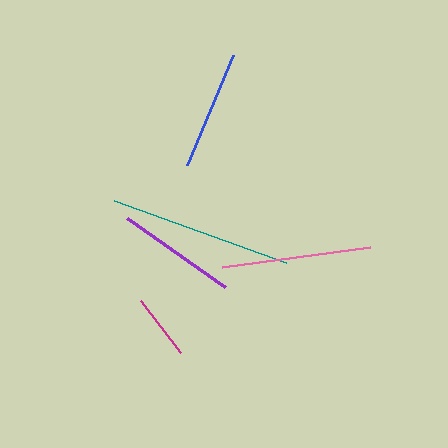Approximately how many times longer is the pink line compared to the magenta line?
The pink line is approximately 2.2 times the length of the magenta line.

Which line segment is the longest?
The teal line is the longest at approximately 182 pixels.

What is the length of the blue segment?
The blue segment is approximately 120 pixels long.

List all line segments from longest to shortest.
From longest to shortest: teal, pink, blue, purple, magenta.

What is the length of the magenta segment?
The magenta segment is approximately 66 pixels long.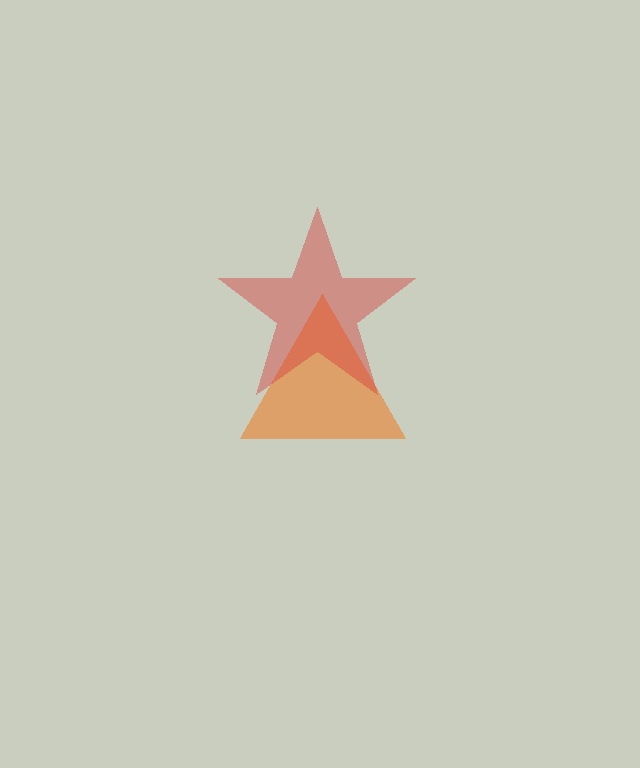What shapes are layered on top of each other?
The layered shapes are: an orange triangle, a red star.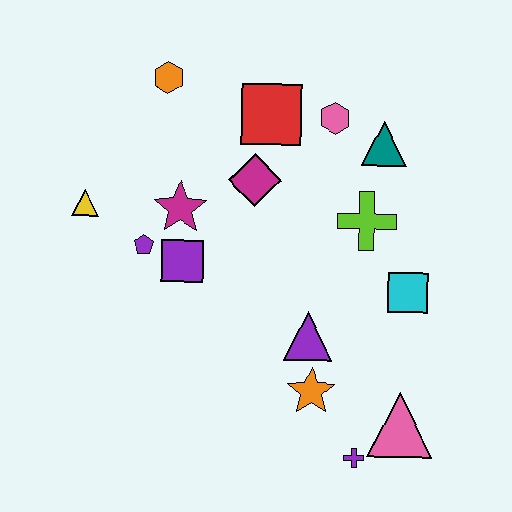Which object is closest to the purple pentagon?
The purple square is closest to the purple pentagon.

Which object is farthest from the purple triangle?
The orange hexagon is farthest from the purple triangle.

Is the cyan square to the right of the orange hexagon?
Yes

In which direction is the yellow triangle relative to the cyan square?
The yellow triangle is to the left of the cyan square.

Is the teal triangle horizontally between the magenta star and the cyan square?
Yes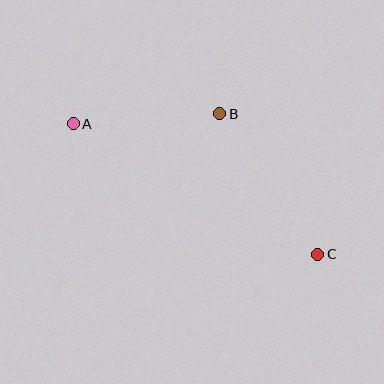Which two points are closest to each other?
Points A and B are closest to each other.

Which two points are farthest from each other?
Points A and C are farthest from each other.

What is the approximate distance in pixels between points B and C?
The distance between B and C is approximately 171 pixels.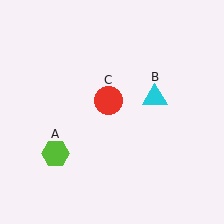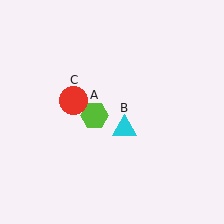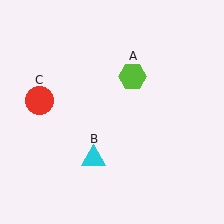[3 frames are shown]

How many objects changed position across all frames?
3 objects changed position: lime hexagon (object A), cyan triangle (object B), red circle (object C).